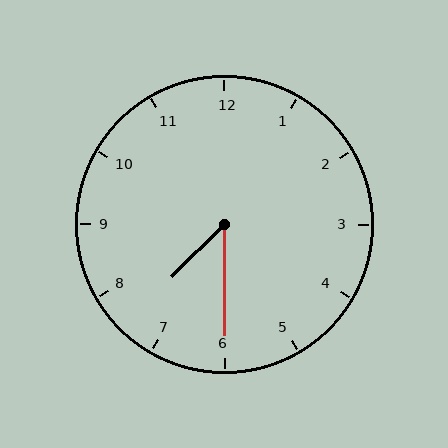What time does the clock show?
7:30.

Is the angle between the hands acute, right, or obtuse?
It is acute.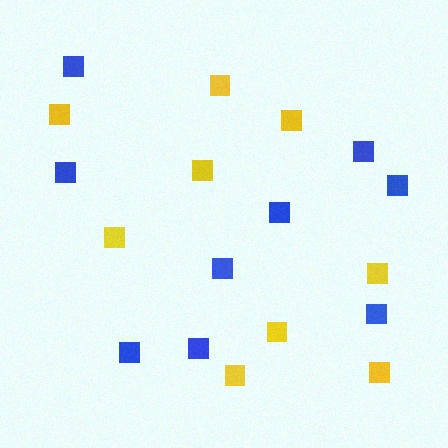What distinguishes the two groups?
There are 2 groups: one group of yellow squares (9) and one group of blue squares (9).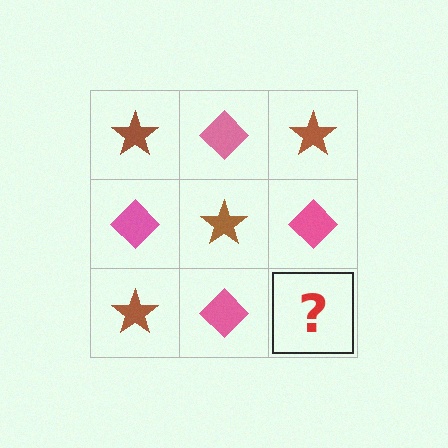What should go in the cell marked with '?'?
The missing cell should contain a brown star.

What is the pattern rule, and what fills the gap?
The rule is that it alternates brown star and pink diamond in a checkerboard pattern. The gap should be filled with a brown star.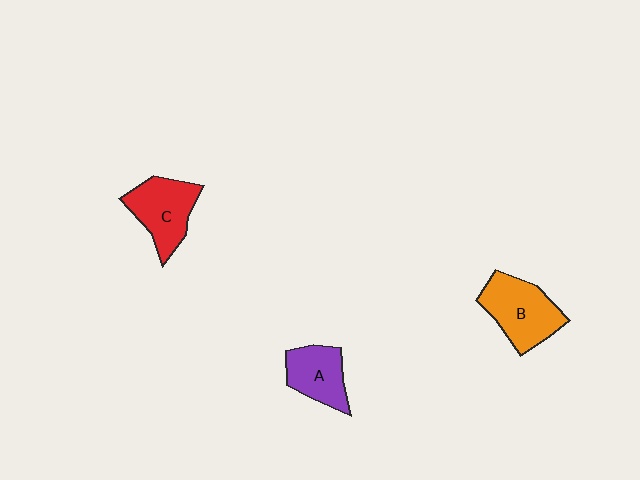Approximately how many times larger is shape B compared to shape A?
Approximately 1.4 times.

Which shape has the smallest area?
Shape A (purple).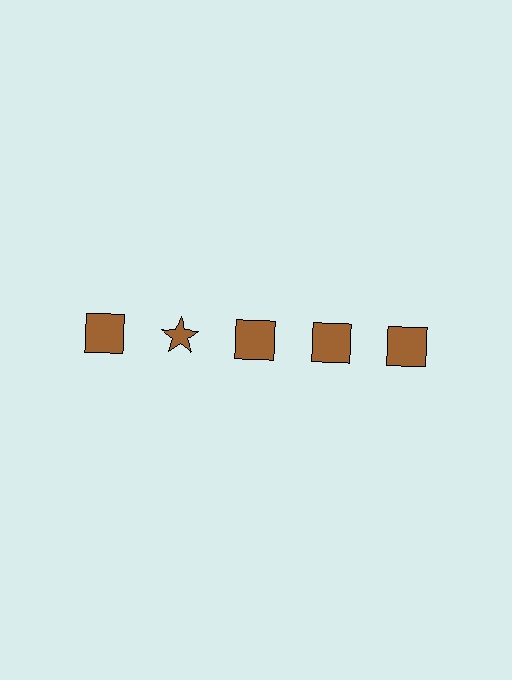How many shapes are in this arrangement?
There are 5 shapes arranged in a grid pattern.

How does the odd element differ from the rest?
It has a different shape: star instead of square.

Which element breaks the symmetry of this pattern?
The brown star in the top row, second from left column breaks the symmetry. All other shapes are brown squares.